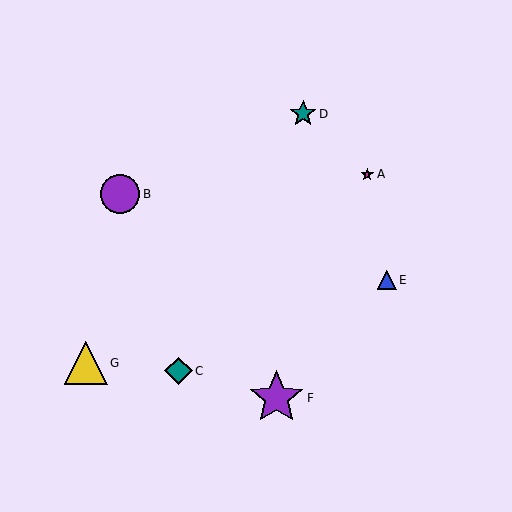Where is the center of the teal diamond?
The center of the teal diamond is at (178, 371).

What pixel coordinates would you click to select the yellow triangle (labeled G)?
Click at (86, 363) to select the yellow triangle G.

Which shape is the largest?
The purple star (labeled F) is the largest.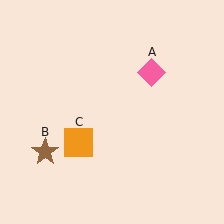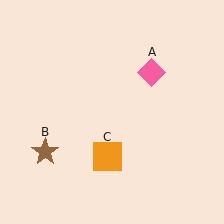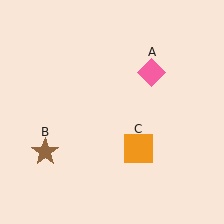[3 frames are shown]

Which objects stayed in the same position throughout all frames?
Pink diamond (object A) and brown star (object B) remained stationary.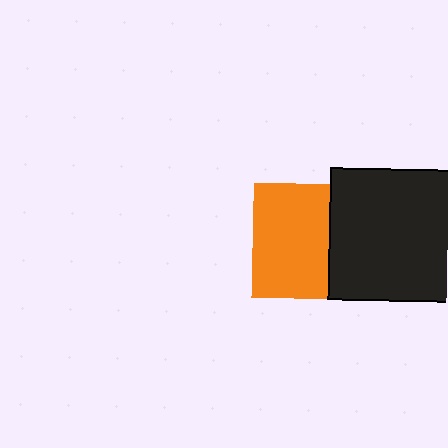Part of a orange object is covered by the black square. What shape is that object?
It is a square.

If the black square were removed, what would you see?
You would see the complete orange square.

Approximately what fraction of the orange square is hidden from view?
Roughly 34% of the orange square is hidden behind the black square.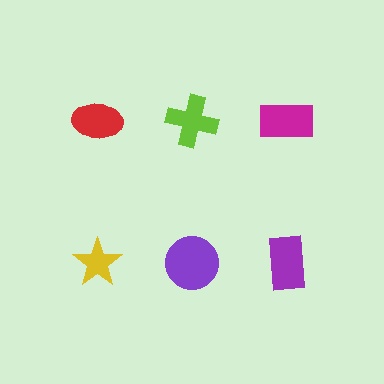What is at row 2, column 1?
A yellow star.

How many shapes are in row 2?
3 shapes.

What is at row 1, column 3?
A magenta rectangle.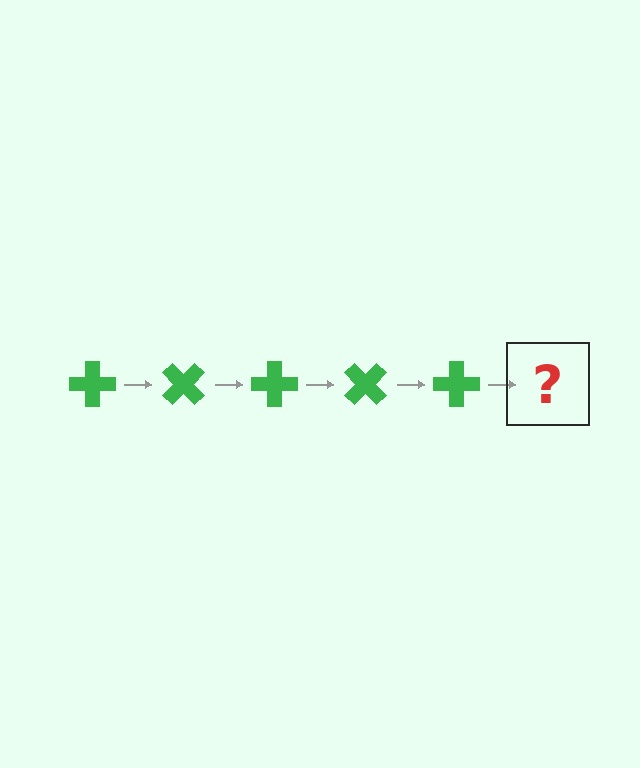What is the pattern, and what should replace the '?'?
The pattern is that the cross rotates 45 degrees each step. The '?' should be a green cross rotated 225 degrees.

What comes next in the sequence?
The next element should be a green cross rotated 225 degrees.